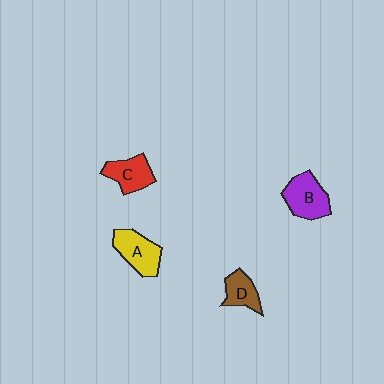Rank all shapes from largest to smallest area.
From largest to smallest: B (purple), A (yellow), C (red), D (brown).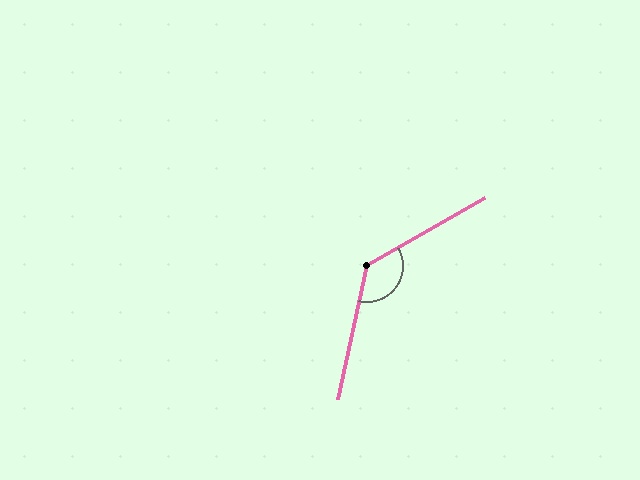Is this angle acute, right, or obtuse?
It is obtuse.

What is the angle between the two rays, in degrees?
Approximately 132 degrees.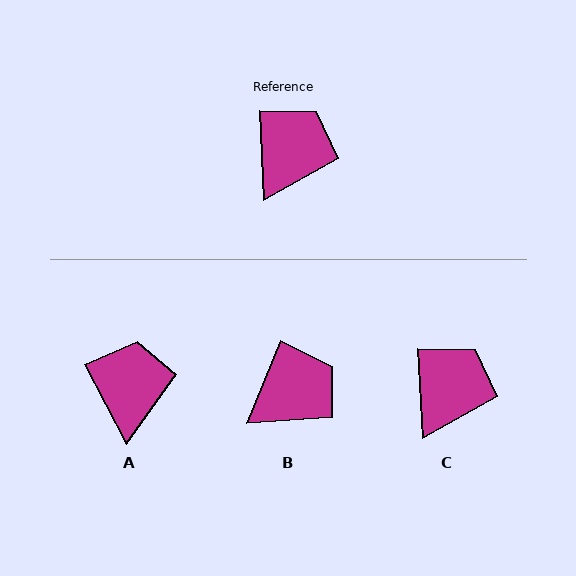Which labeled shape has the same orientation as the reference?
C.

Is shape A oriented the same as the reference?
No, it is off by about 25 degrees.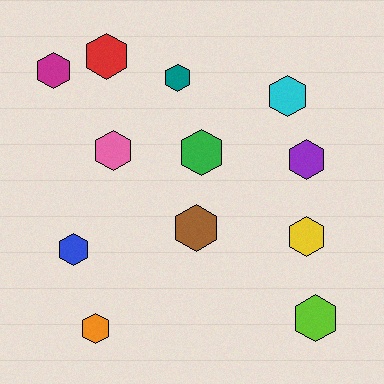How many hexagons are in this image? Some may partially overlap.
There are 12 hexagons.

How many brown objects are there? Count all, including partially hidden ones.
There is 1 brown object.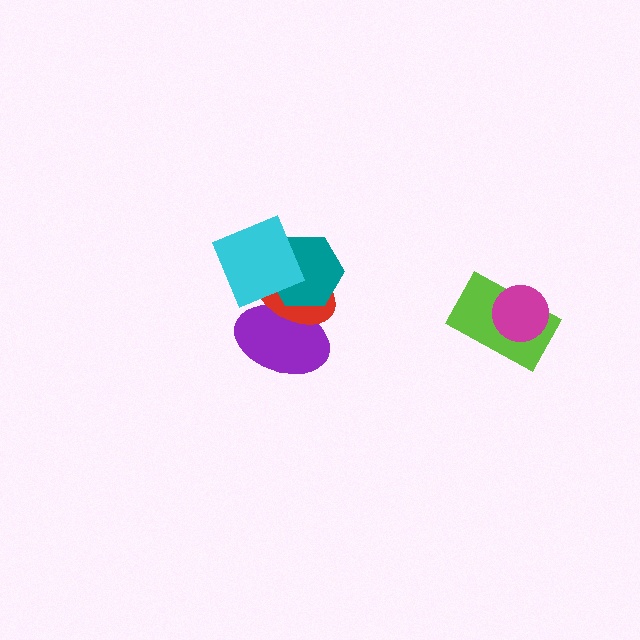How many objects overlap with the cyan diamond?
3 objects overlap with the cyan diamond.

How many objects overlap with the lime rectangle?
1 object overlaps with the lime rectangle.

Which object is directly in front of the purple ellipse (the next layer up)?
The red ellipse is directly in front of the purple ellipse.